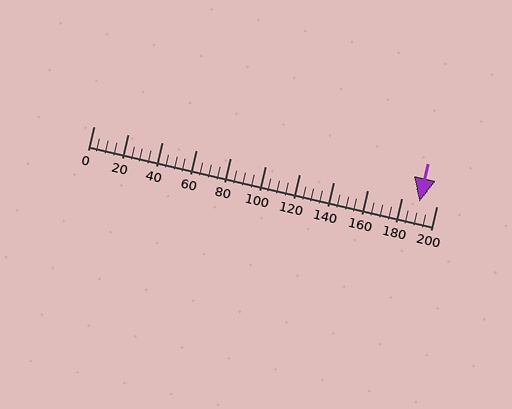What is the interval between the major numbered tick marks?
The major tick marks are spaced 20 units apart.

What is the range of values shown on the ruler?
The ruler shows values from 0 to 200.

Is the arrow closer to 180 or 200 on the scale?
The arrow is closer to 200.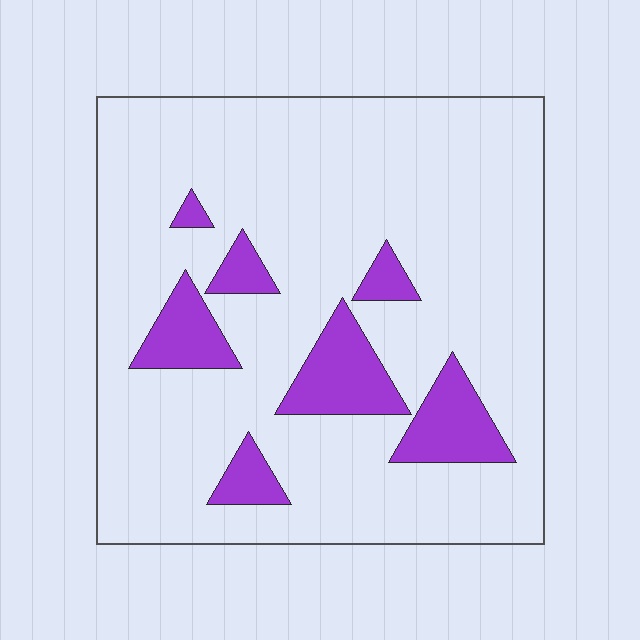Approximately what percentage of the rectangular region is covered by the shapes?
Approximately 15%.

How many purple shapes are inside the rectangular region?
7.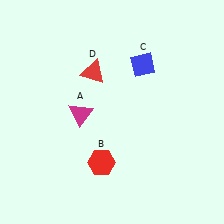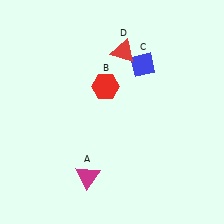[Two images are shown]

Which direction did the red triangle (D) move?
The red triangle (D) moved right.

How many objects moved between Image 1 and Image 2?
3 objects moved between the two images.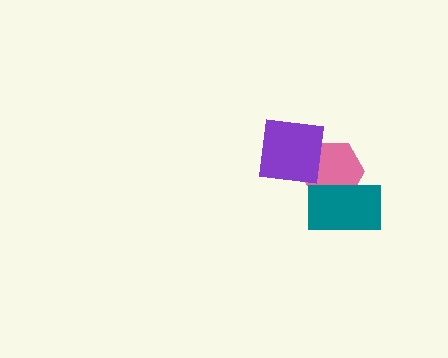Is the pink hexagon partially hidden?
Yes, it is partially covered by another shape.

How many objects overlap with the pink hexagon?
2 objects overlap with the pink hexagon.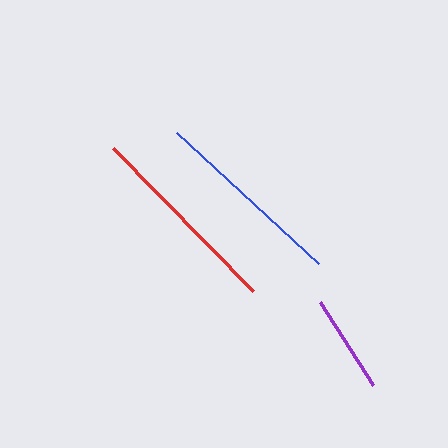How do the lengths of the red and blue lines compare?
The red and blue lines are approximately the same length.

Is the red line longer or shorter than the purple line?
The red line is longer than the purple line.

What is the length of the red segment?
The red segment is approximately 200 pixels long.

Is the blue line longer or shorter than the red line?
The red line is longer than the blue line.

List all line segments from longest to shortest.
From longest to shortest: red, blue, purple.